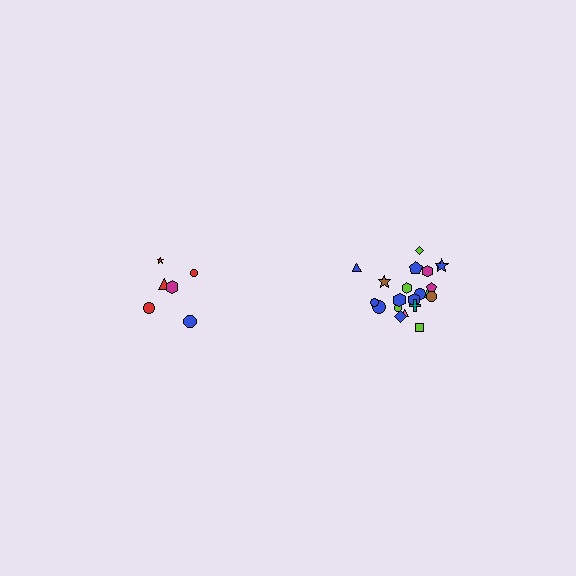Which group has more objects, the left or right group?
The right group.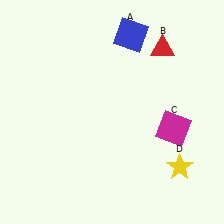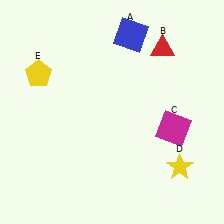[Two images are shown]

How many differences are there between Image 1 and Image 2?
There is 1 difference between the two images.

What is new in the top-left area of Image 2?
A yellow pentagon (E) was added in the top-left area of Image 2.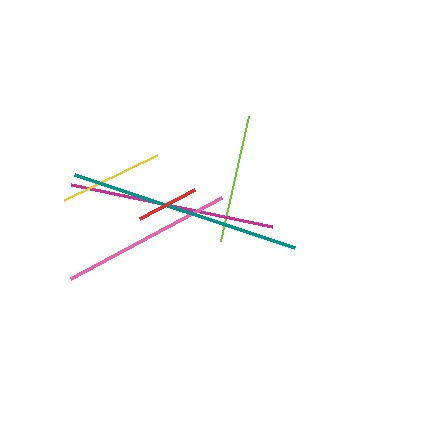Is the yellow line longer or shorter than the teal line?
The teal line is longer than the yellow line.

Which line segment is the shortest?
The red line is the shortest at approximately 62 pixels.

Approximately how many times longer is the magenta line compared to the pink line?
The magenta line is approximately 1.2 times the length of the pink line.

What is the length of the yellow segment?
The yellow segment is approximately 103 pixels long.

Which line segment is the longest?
The teal line is the longest at approximately 231 pixels.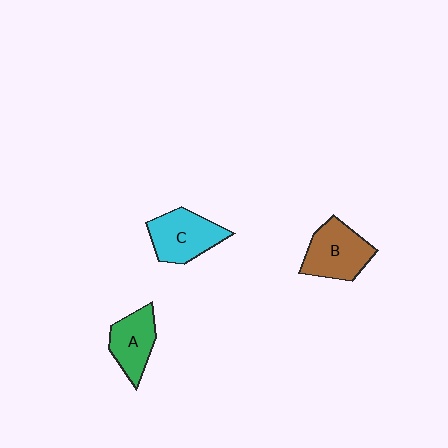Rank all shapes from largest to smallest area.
From largest to smallest: B (brown), C (cyan), A (green).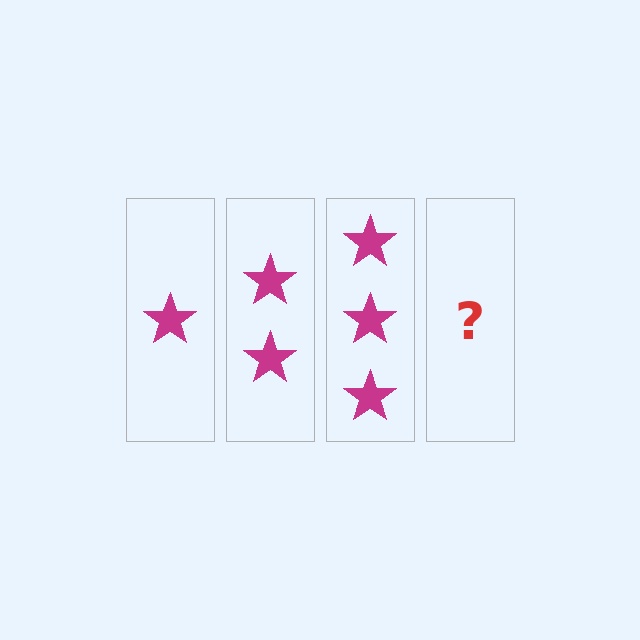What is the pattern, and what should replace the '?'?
The pattern is that each step adds one more star. The '?' should be 4 stars.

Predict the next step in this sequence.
The next step is 4 stars.